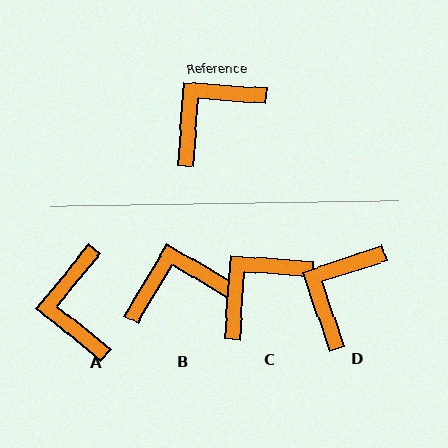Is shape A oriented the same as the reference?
No, it is off by about 55 degrees.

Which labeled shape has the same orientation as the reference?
C.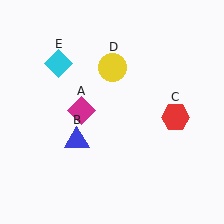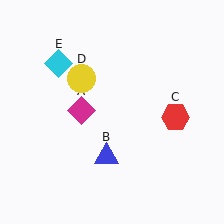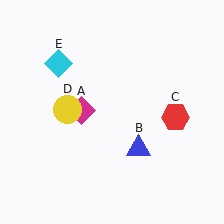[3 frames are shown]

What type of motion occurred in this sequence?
The blue triangle (object B), yellow circle (object D) rotated counterclockwise around the center of the scene.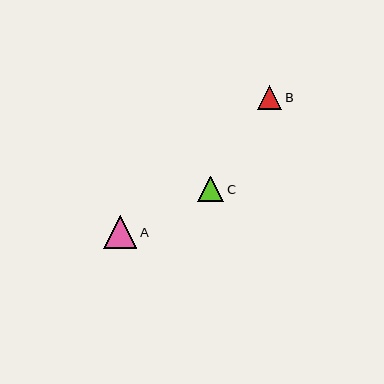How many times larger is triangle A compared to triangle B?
Triangle A is approximately 1.4 times the size of triangle B.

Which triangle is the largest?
Triangle A is the largest with a size of approximately 33 pixels.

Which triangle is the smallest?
Triangle B is the smallest with a size of approximately 24 pixels.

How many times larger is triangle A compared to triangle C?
Triangle A is approximately 1.3 times the size of triangle C.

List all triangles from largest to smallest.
From largest to smallest: A, C, B.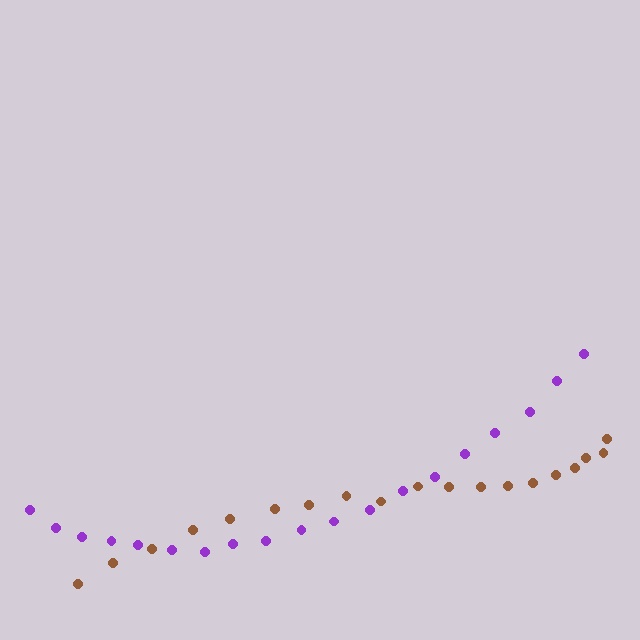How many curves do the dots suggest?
There are 2 distinct paths.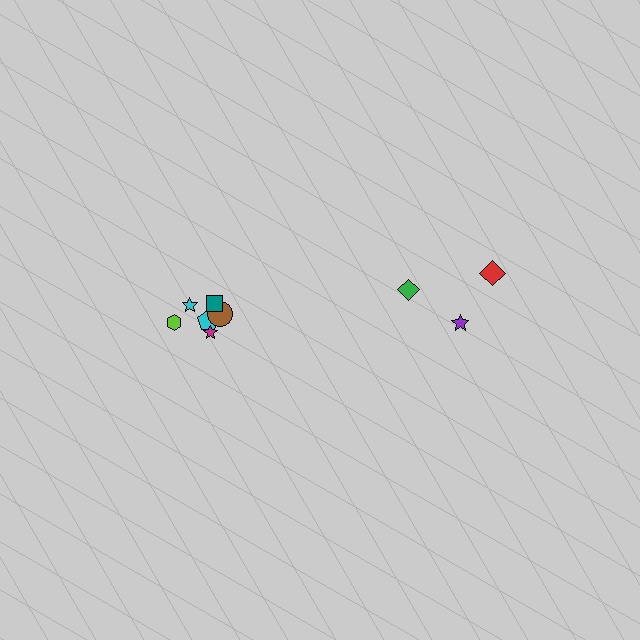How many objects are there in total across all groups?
There are 9 objects.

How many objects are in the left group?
There are 6 objects.